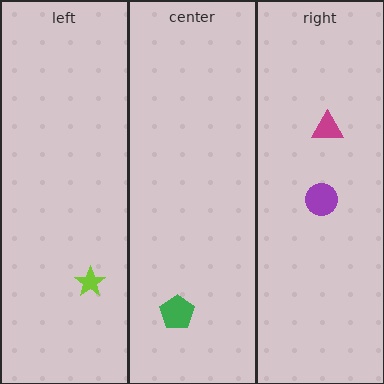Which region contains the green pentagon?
The center region.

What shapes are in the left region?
The lime star.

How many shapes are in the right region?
2.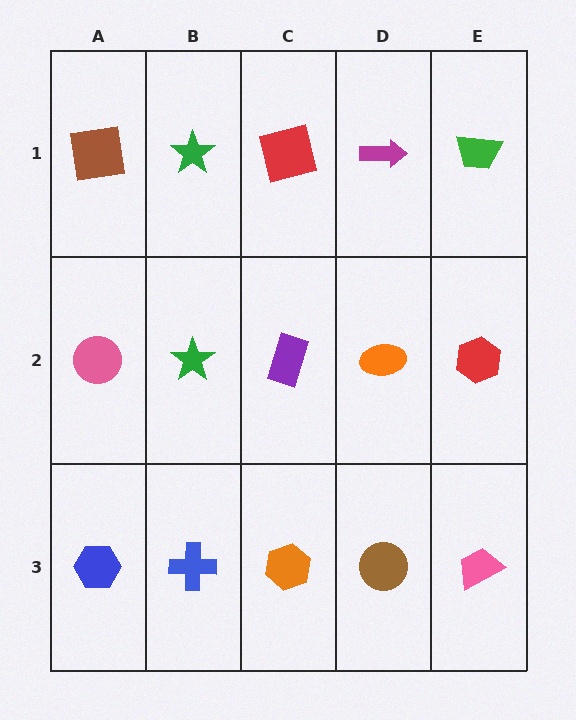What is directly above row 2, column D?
A magenta arrow.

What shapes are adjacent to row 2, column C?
A red square (row 1, column C), an orange hexagon (row 3, column C), a green star (row 2, column B), an orange ellipse (row 2, column D).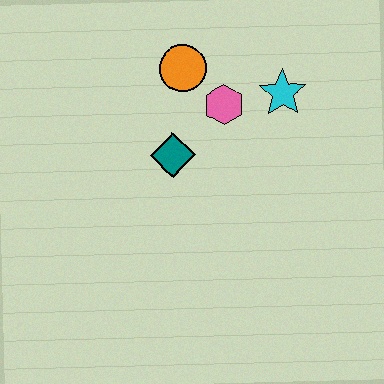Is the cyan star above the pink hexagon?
Yes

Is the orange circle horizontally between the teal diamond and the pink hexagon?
Yes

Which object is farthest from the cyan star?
The teal diamond is farthest from the cyan star.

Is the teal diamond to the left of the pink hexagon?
Yes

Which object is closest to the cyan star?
The pink hexagon is closest to the cyan star.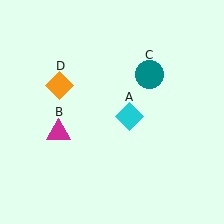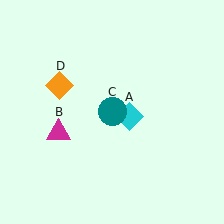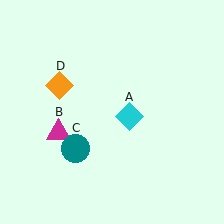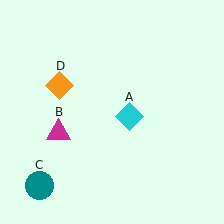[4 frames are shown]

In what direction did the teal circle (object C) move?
The teal circle (object C) moved down and to the left.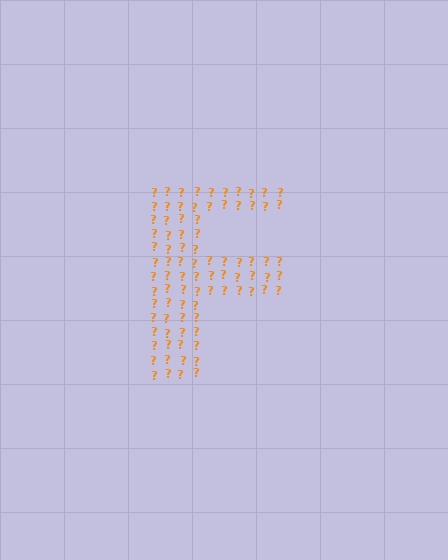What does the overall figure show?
The overall figure shows the letter F.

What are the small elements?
The small elements are question marks.